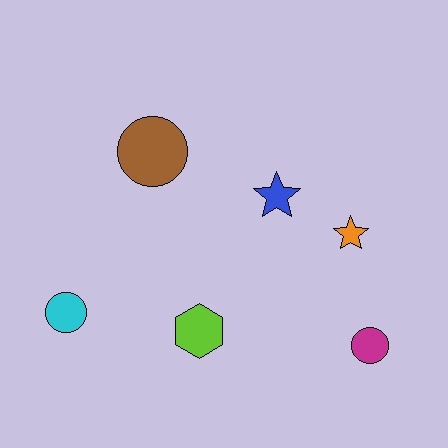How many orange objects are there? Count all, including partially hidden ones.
There is 1 orange object.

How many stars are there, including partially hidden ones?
There are 2 stars.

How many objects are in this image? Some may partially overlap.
There are 6 objects.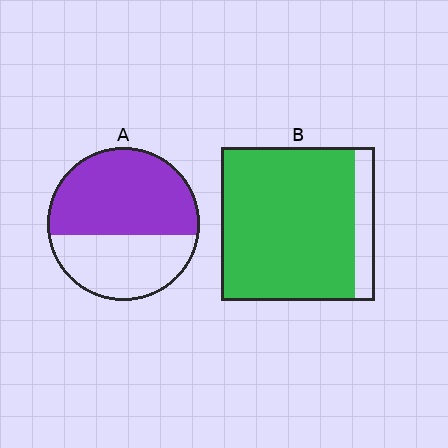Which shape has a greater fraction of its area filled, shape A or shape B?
Shape B.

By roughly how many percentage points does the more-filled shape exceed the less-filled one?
By roughly 30 percentage points (B over A).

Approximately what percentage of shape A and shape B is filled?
A is approximately 60% and B is approximately 85%.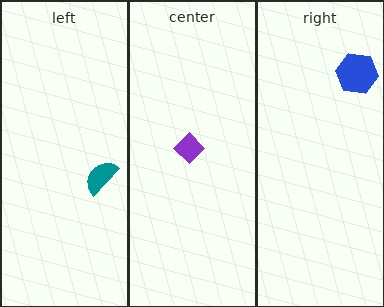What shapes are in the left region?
The teal semicircle.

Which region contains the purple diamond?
The center region.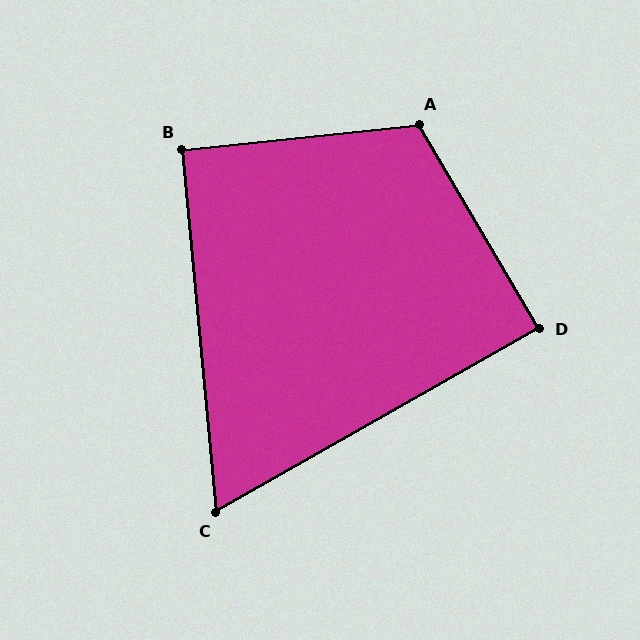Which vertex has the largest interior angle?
A, at approximately 114 degrees.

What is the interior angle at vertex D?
Approximately 89 degrees (approximately right).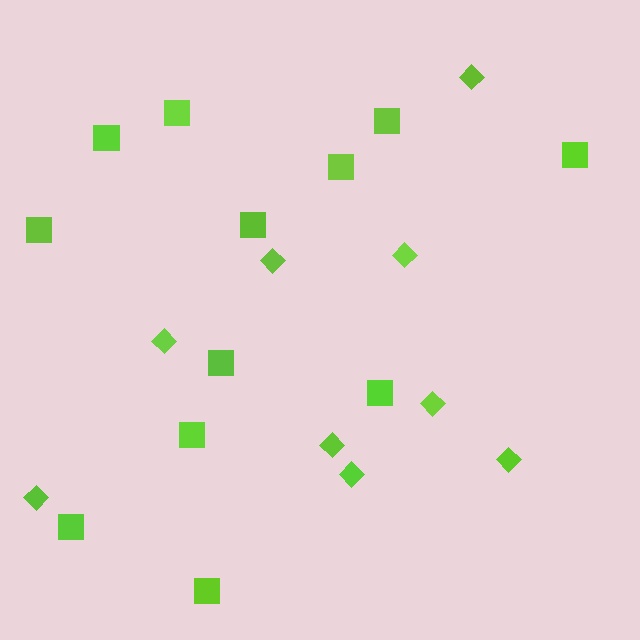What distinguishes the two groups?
There are 2 groups: one group of squares (12) and one group of diamonds (9).